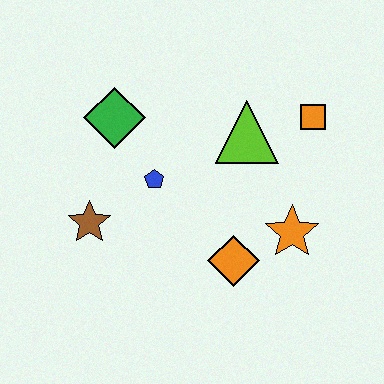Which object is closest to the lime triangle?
The orange square is closest to the lime triangle.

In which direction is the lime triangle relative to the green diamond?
The lime triangle is to the right of the green diamond.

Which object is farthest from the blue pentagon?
The orange square is farthest from the blue pentagon.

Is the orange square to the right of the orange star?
Yes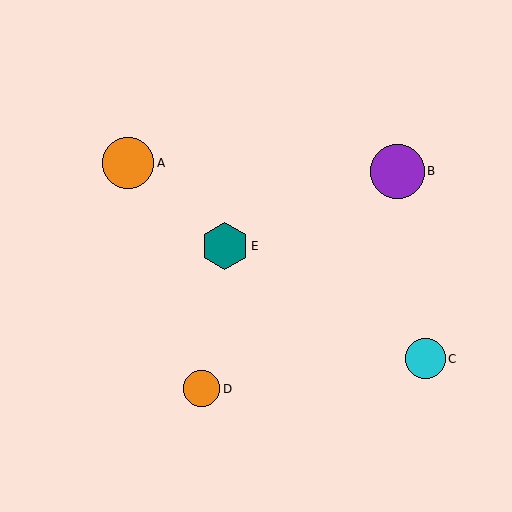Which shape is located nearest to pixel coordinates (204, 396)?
The orange circle (labeled D) at (202, 389) is nearest to that location.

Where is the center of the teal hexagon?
The center of the teal hexagon is at (225, 246).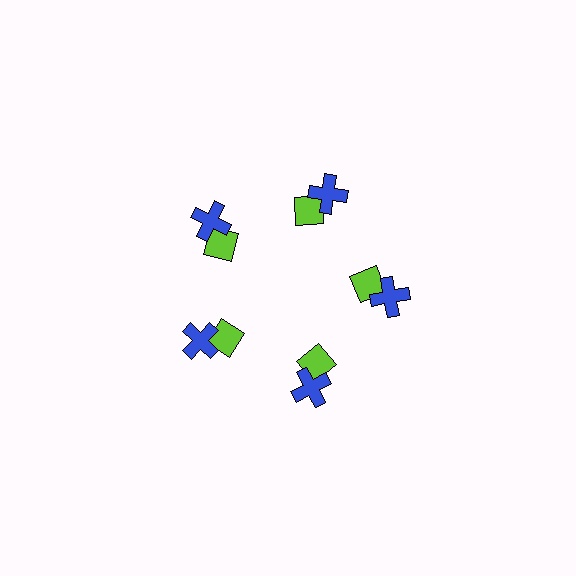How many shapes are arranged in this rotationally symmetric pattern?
There are 10 shapes, arranged in 5 groups of 2.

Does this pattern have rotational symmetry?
Yes, this pattern has 5-fold rotational symmetry. It looks the same after rotating 72 degrees around the center.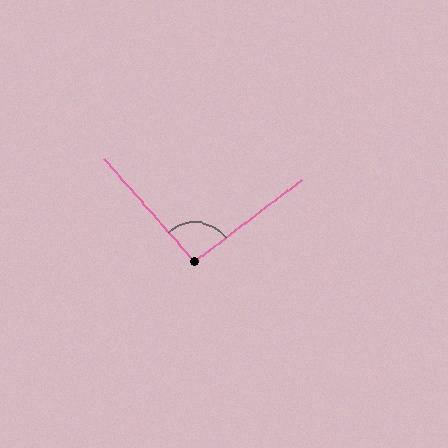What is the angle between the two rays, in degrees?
Approximately 93 degrees.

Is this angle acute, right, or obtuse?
It is approximately a right angle.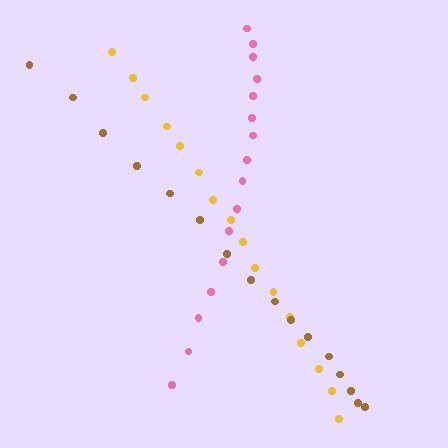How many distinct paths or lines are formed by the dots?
There are 3 distinct paths.